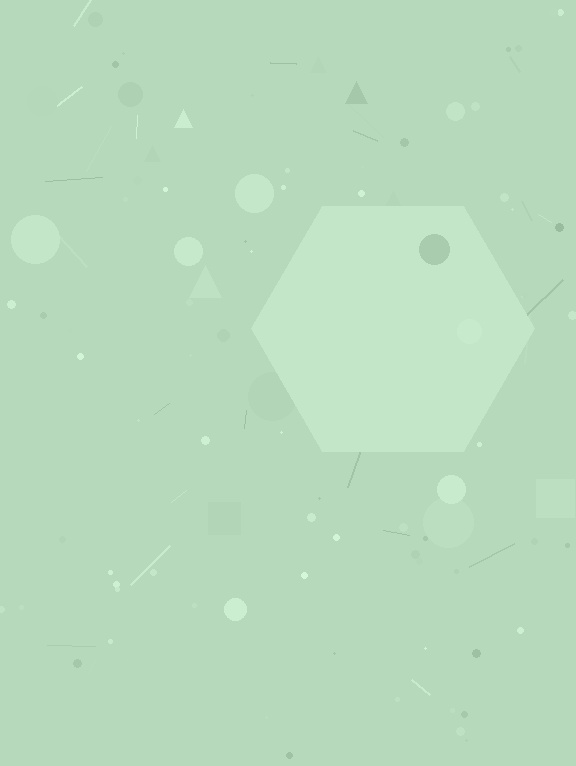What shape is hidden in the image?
A hexagon is hidden in the image.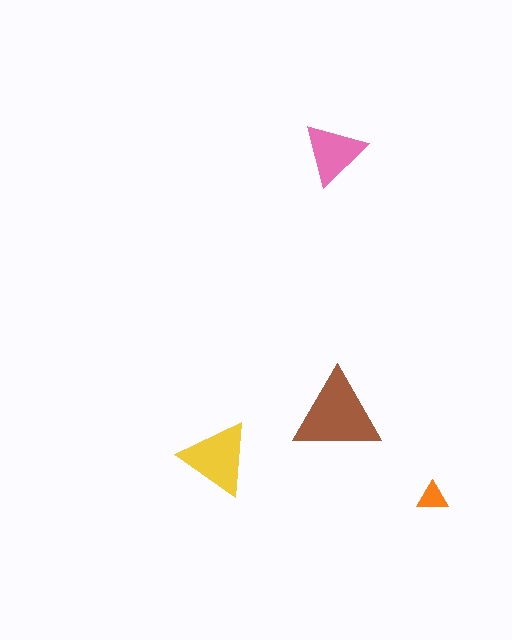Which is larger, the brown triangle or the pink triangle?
The brown one.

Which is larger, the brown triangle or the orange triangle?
The brown one.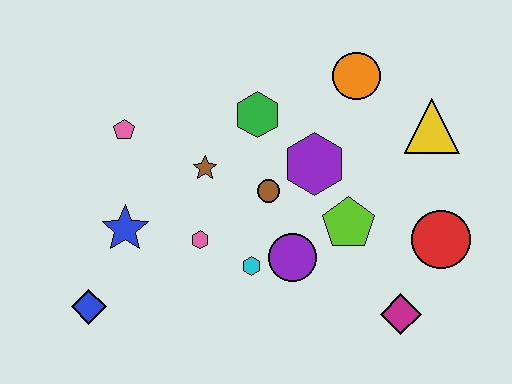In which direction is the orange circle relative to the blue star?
The orange circle is to the right of the blue star.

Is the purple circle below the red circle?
Yes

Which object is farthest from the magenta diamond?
The pink pentagon is farthest from the magenta diamond.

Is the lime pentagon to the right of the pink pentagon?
Yes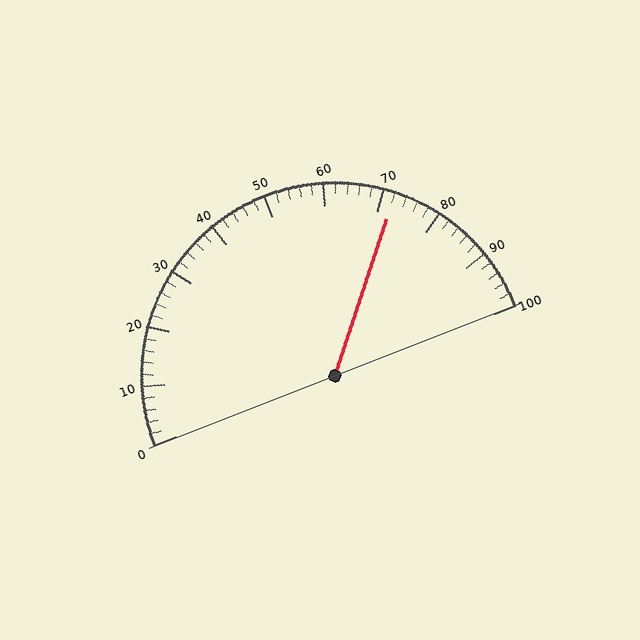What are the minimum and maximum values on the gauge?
The gauge ranges from 0 to 100.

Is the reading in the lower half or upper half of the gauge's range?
The reading is in the upper half of the range (0 to 100).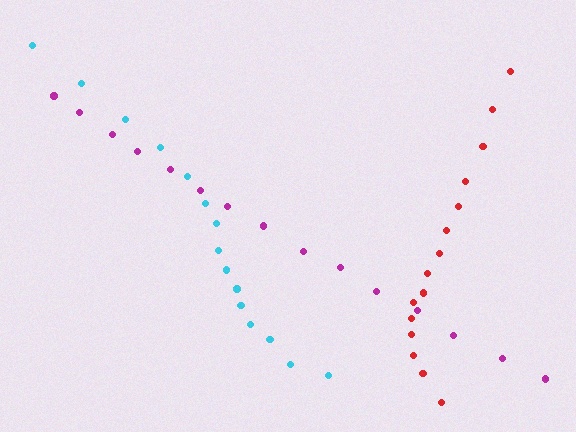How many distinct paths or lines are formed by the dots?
There are 3 distinct paths.